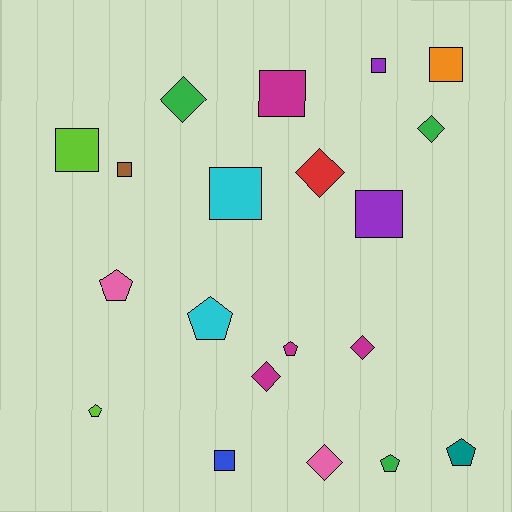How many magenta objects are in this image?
There are 4 magenta objects.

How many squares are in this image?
There are 8 squares.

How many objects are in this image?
There are 20 objects.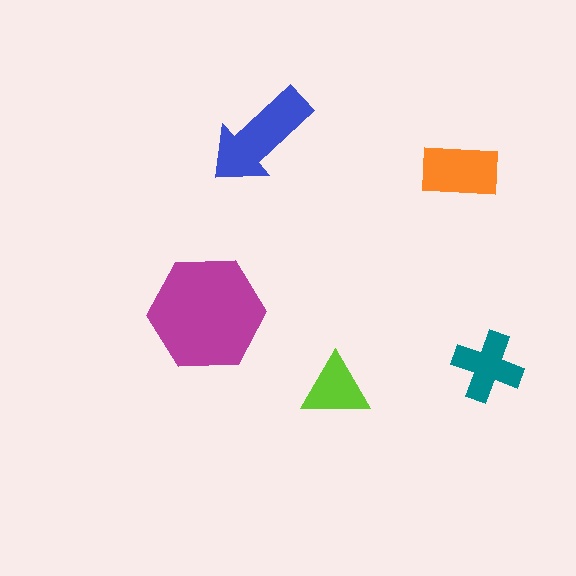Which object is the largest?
The magenta hexagon.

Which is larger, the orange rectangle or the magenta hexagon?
The magenta hexagon.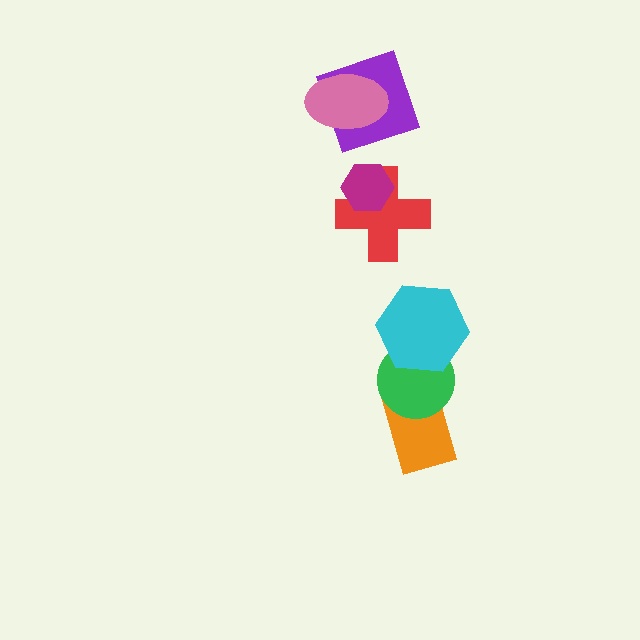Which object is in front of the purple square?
The pink ellipse is in front of the purple square.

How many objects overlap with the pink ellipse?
1 object overlaps with the pink ellipse.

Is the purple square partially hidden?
Yes, it is partially covered by another shape.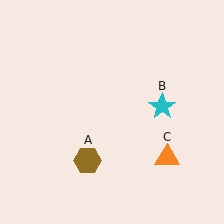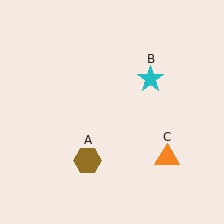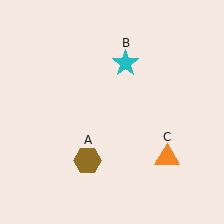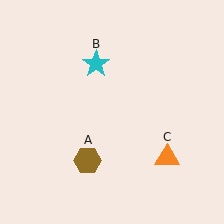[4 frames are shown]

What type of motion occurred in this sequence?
The cyan star (object B) rotated counterclockwise around the center of the scene.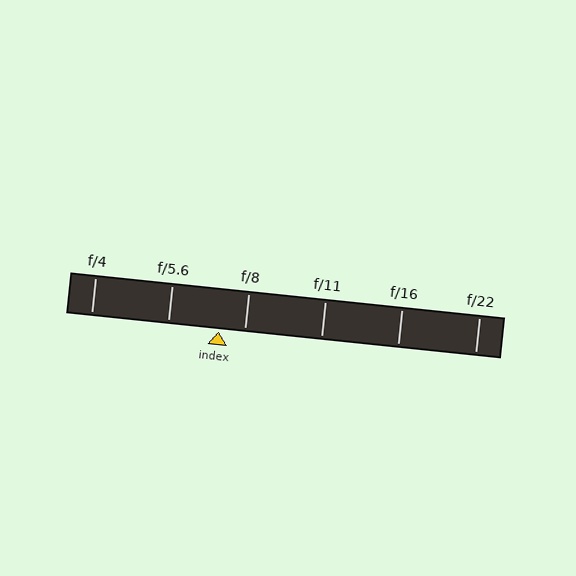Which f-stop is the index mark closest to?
The index mark is closest to f/8.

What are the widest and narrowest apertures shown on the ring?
The widest aperture shown is f/4 and the narrowest is f/22.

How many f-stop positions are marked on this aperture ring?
There are 6 f-stop positions marked.